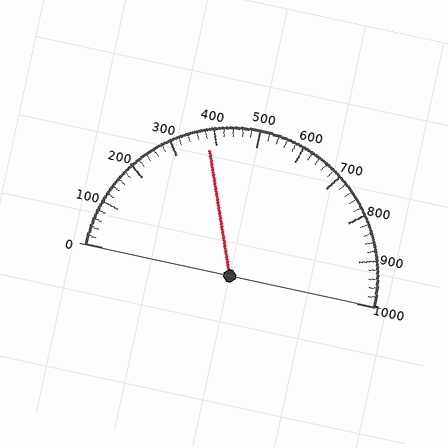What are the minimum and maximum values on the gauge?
The gauge ranges from 0 to 1000.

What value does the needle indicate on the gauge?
The needle indicates approximately 380.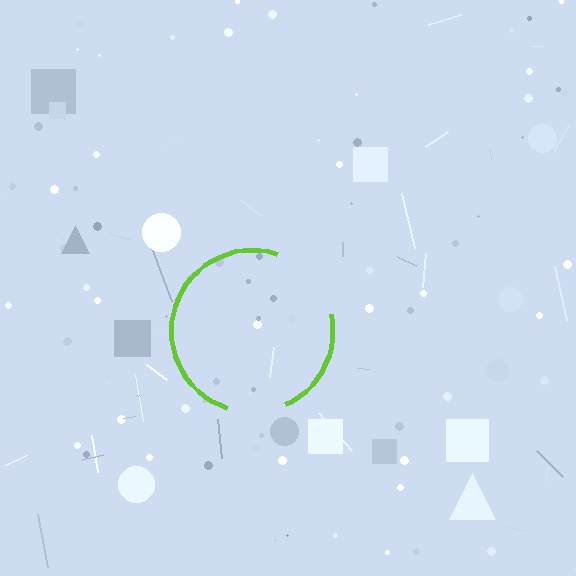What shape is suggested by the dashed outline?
The dashed outline suggests a circle.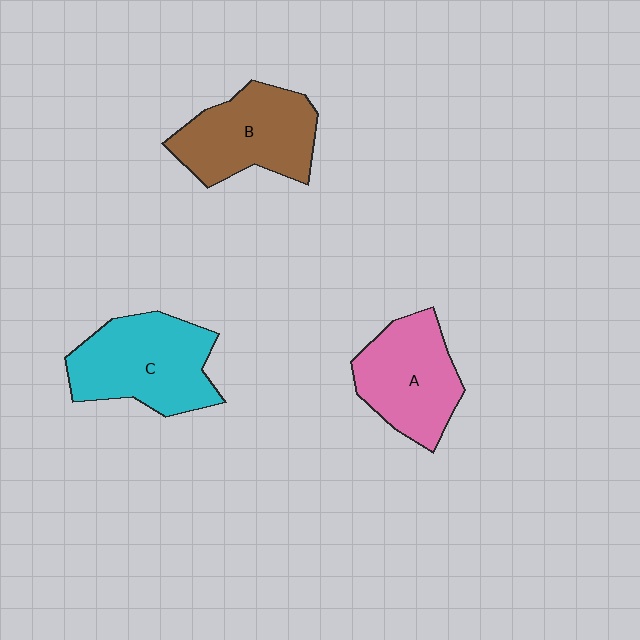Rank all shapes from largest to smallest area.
From largest to smallest: C (cyan), B (brown), A (pink).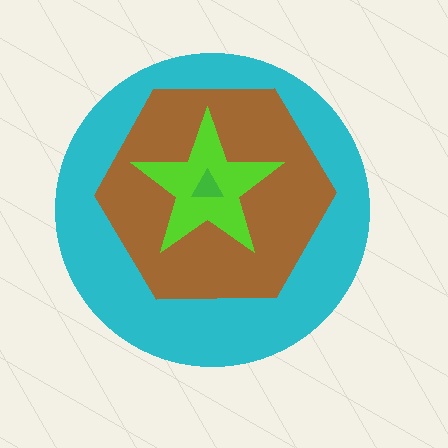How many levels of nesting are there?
4.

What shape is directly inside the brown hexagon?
The lime star.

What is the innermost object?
The green triangle.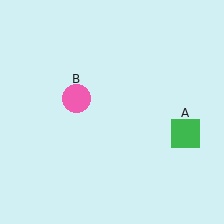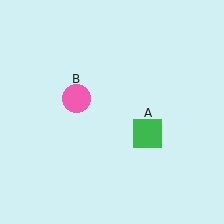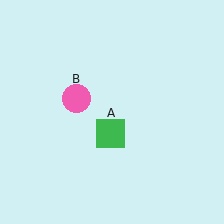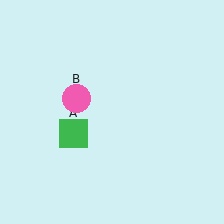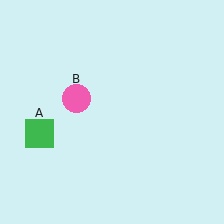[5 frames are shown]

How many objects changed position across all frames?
1 object changed position: green square (object A).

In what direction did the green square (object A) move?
The green square (object A) moved left.